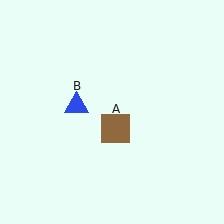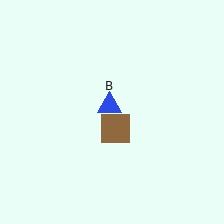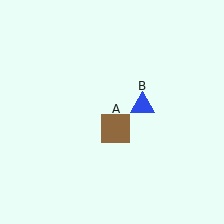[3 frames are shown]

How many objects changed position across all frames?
1 object changed position: blue triangle (object B).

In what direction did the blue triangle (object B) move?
The blue triangle (object B) moved right.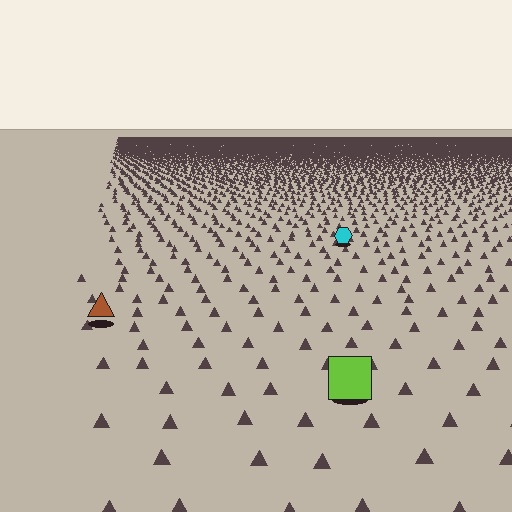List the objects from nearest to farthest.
From nearest to farthest: the lime square, the brown triangle, the cyan hexagon.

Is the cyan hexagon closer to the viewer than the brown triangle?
No. The brown triangle is closer — you can tell from the texture gradient: the ground texture is coarser near it.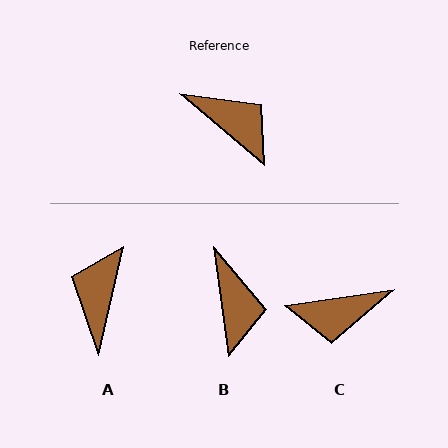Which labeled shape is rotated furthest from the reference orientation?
C, about 131 degrees away.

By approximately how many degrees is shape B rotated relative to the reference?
Approximately 42 degrees clockwise.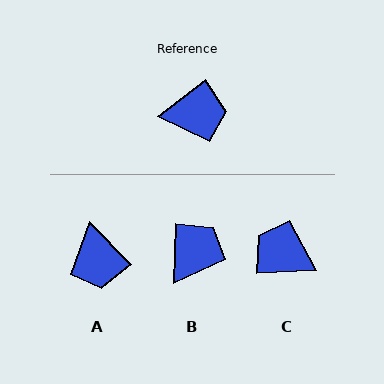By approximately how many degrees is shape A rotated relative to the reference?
Approximately 84 degrees clockwise.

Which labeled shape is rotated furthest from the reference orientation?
C, about 145 degrees away.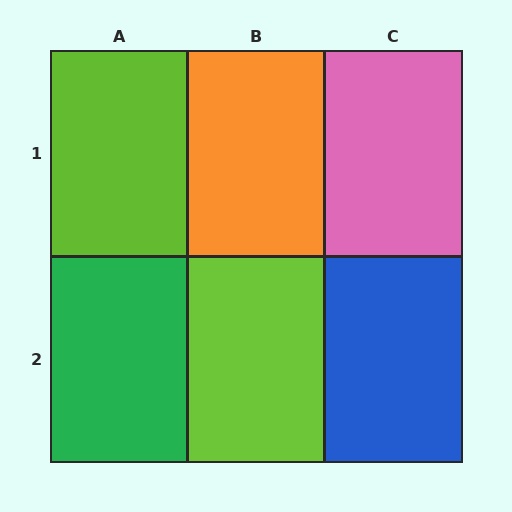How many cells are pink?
1 cell is pink.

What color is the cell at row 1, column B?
Orange.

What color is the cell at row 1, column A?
Lime.